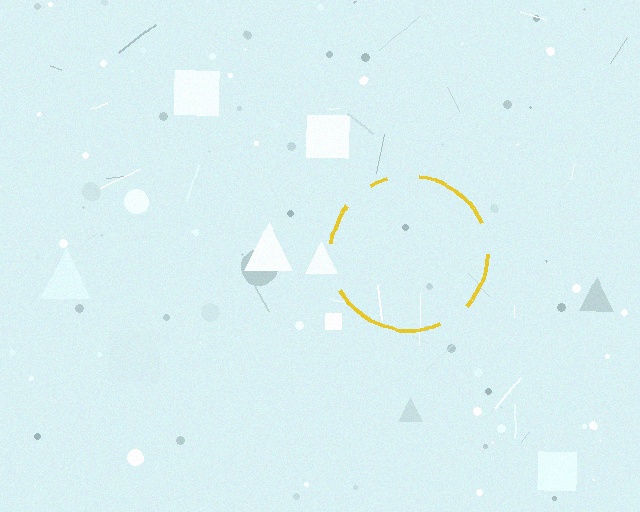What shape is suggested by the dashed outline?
The dashed outline suggests a circle.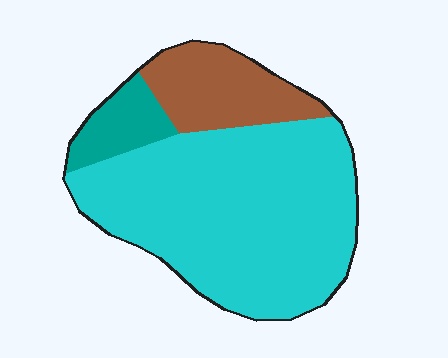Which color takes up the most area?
Cyan, at roughly 70%.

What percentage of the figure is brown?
Brown covers 19% of the figure.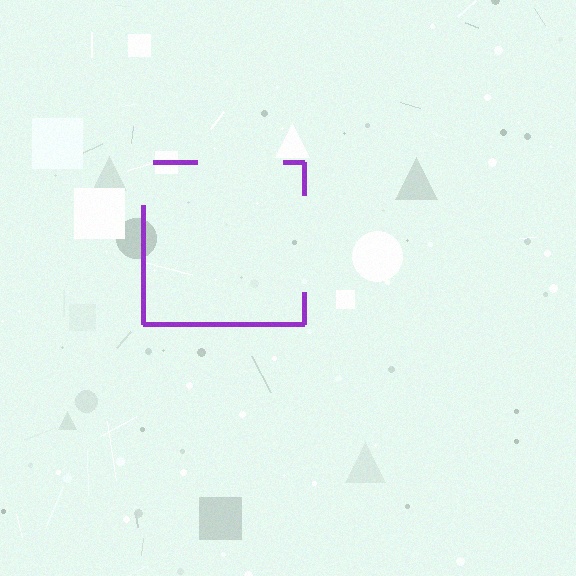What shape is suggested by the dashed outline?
The dashed outline suggests a square.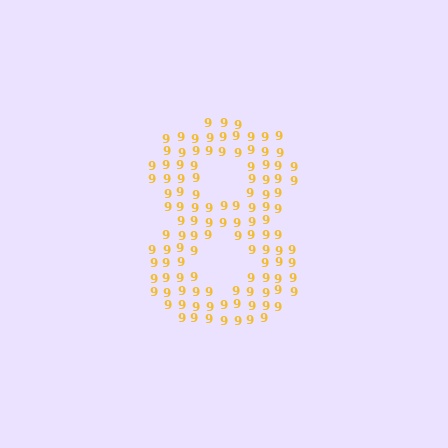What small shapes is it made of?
It is made of small digit 9's.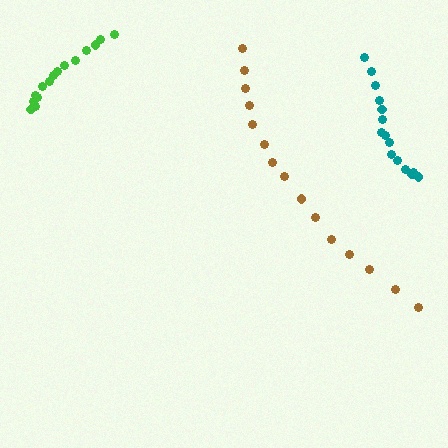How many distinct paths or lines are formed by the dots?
There are 3 distinct paths.